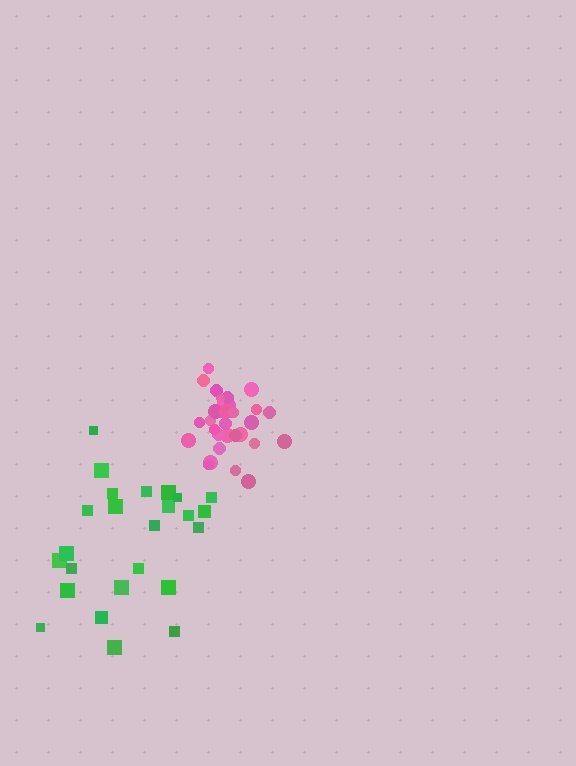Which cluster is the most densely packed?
Pink.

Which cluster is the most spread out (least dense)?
Green.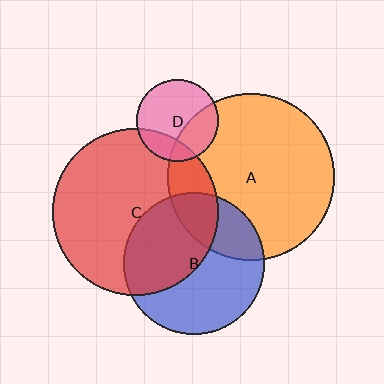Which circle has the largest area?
Circle A (orange).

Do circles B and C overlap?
Yes.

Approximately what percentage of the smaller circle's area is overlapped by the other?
Approximately 45%.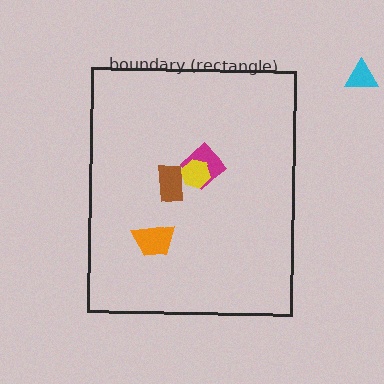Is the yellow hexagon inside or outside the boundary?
Inside.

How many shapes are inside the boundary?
4 inside, 1 outside.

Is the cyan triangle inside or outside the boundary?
Outside.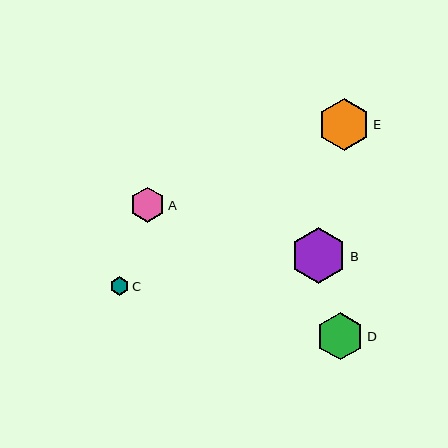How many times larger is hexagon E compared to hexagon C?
Hexagon E is approximately 2.9 times the size of hexagon C.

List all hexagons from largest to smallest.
From largest to smallest: B, E, D, A, C.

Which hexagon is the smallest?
Hexagon C is the smallest with a size of approximately 18 pixels.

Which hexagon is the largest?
Hexagon B is the largest with a size of approximately 56 pixels.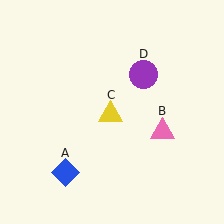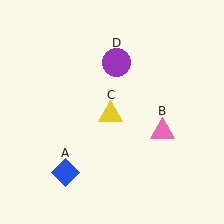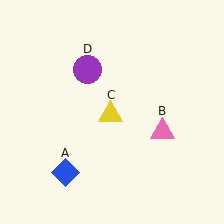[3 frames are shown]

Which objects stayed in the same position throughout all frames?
Blue diamond (object A) and pink triangle (object B) and yellow triangle (object C) remained stationary.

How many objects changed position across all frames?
1 object changed position: purple circle (object D).